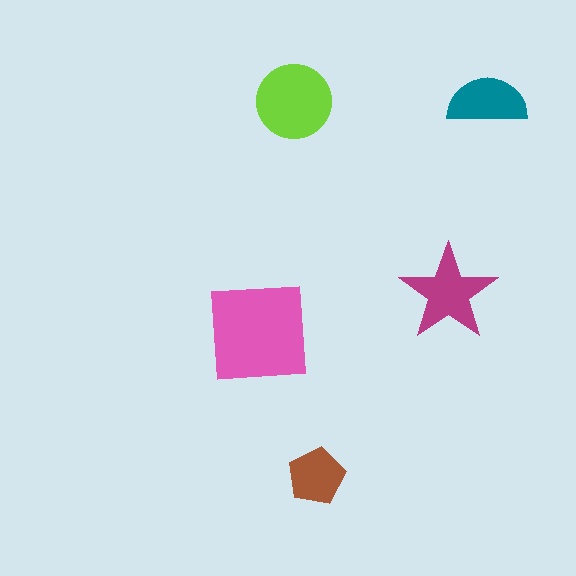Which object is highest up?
The teal semicircle is topmost.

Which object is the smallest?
The brown pentagon.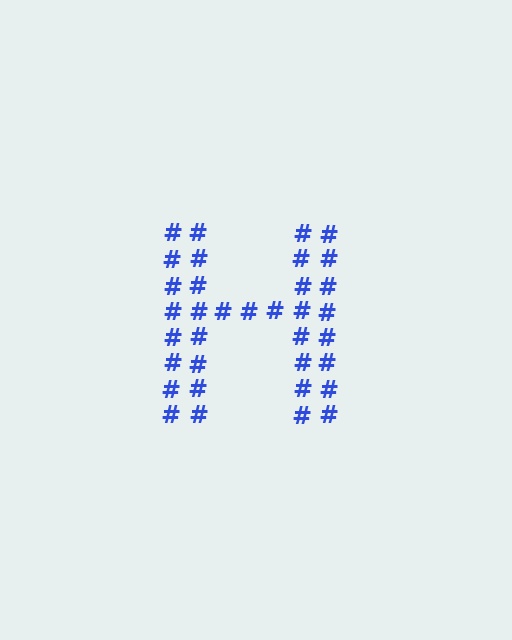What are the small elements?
The small elements are hash symbols.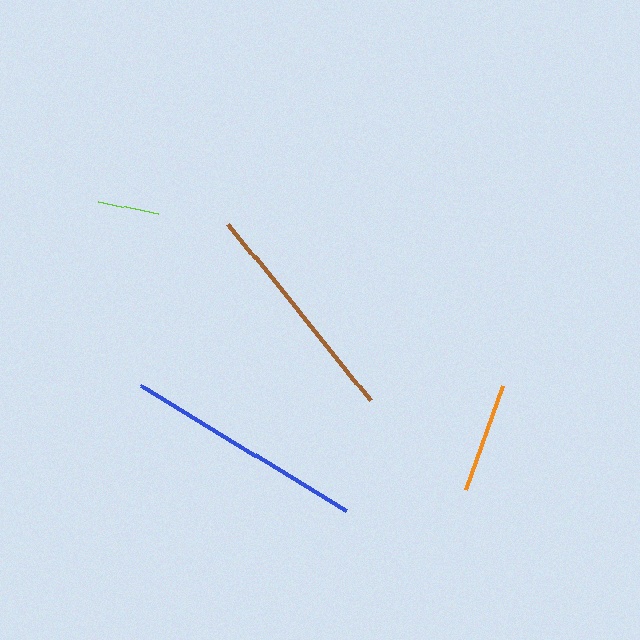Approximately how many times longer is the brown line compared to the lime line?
The brown line is approximately 3.7 times the length of the lime line.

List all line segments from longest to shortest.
From longest to shortest: blue, brown, orange, lime.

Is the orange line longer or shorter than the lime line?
The orange line is longer than the lime line.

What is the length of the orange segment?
The orange segment is approximately 110 pixels long.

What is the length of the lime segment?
The lime segment is approximately 61 pixels long.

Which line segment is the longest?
The blue line is the longest at approximately 240 pixels.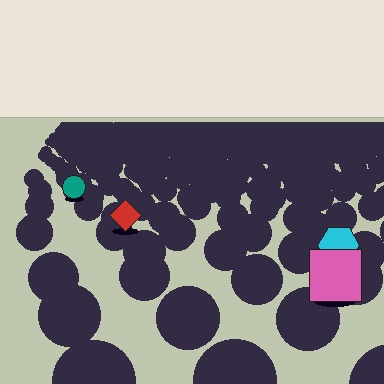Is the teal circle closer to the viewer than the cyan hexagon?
No. The cyan hexagon is closer — you can tell from the texture gradient: the ground texture is coarser near it.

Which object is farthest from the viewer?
The teal circle is farthest from the viewer. It appears smaller and the ground texture around it is denser.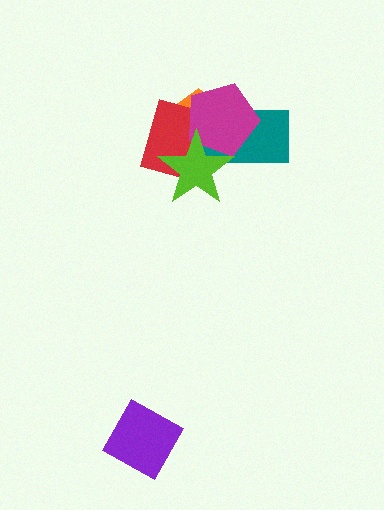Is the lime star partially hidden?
No, no other shape covers it.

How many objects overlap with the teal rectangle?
3 objects overlap with the teal rectangle.